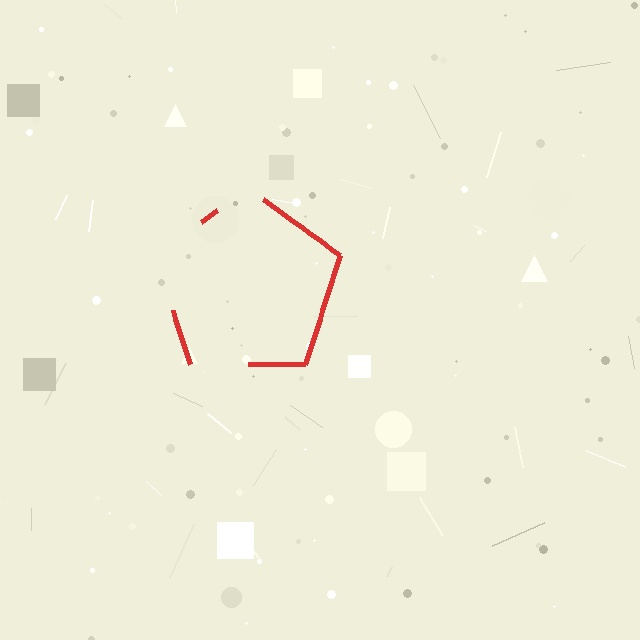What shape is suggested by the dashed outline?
The dashed outline suggests a pentagon.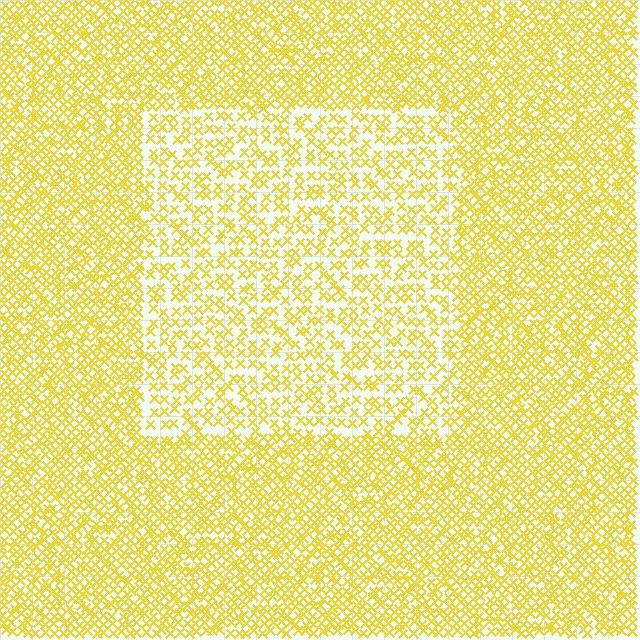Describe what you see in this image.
The image contains small yellow elements arranged at two different densities. A rectangle-shaped region is visible where the elements are less densely packed than the surrounding area.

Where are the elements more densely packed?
The elements are more densely packed outside the rectangle boundary.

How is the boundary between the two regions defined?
The boundary is defined by a change in element density (approximately 1.8x ratio). All elements are the same color, size, and shape.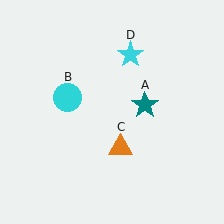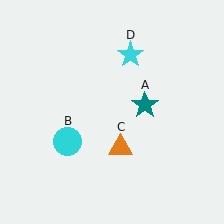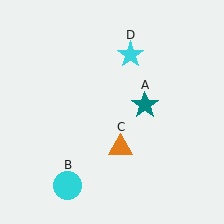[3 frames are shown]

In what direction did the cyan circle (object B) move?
The cyan circle (object B) moved down.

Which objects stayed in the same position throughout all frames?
Teal star (object A) and orange triangle (object C) and cyan star (object D) remained stationary.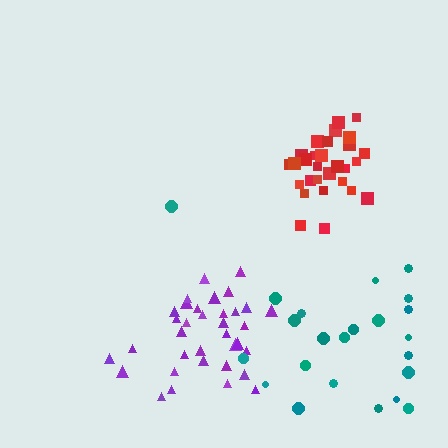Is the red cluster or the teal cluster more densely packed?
Red.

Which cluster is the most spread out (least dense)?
Teal.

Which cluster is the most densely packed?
Red.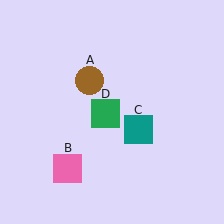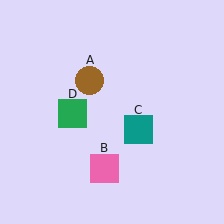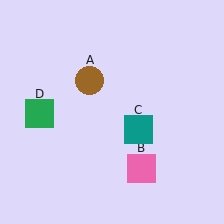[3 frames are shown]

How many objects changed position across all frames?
2 objects changed position: pink square (object B), green square (object D).